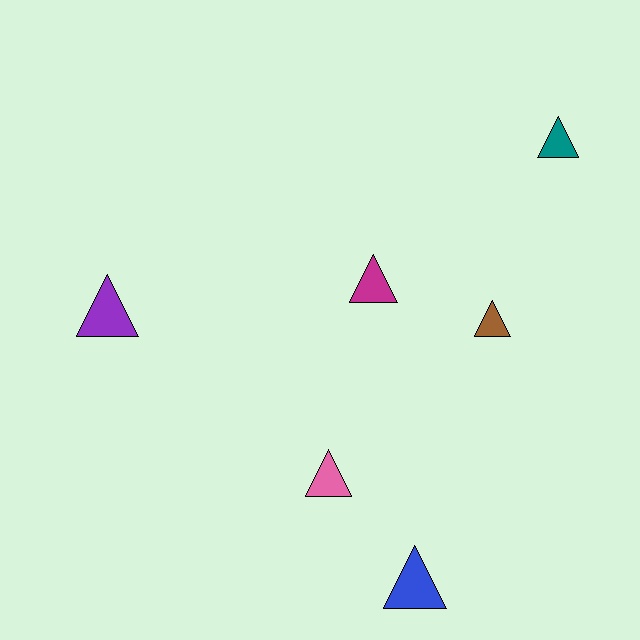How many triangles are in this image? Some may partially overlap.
There are 6 triangles.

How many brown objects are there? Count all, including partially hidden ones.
There is 1 brown object.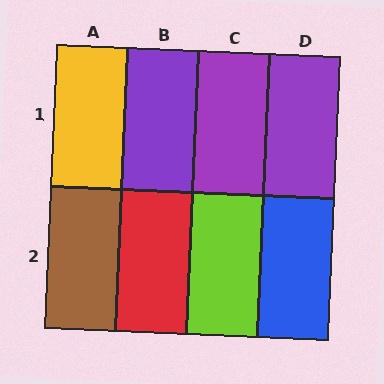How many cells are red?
1 cell is red.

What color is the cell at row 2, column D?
Blue.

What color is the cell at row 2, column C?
Lime.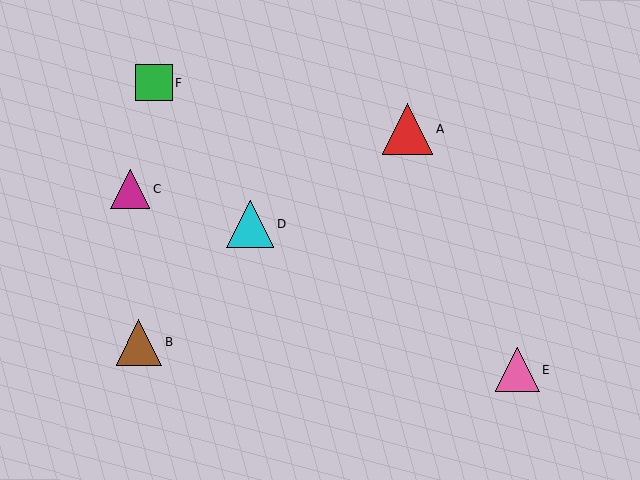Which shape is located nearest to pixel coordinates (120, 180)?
The magenta triangle (labeled C) at (130, 189) is nearest to that location.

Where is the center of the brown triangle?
The center of the brown triangle is at (139, 342).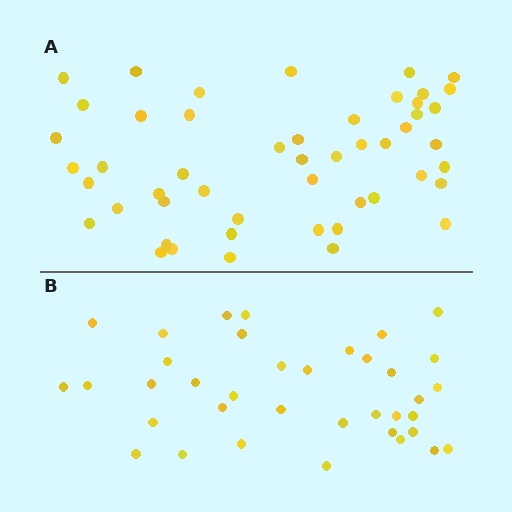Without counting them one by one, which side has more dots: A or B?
Region A (the top region) has more dots.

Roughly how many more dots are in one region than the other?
Region A has approximately 15 more dots than region B.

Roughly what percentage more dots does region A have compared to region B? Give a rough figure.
About 35% more.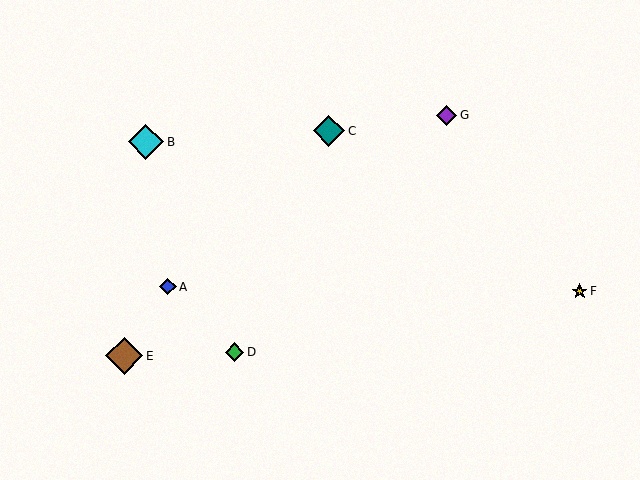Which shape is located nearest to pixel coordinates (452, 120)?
The purple diamond (labeled G) at (447, 115) is nearest to that location.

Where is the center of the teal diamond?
The center of the teal diamond is at (329, 131).